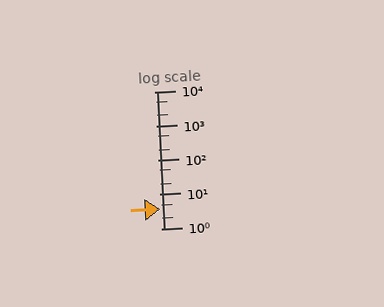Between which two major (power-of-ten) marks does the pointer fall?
The pointer is between 1 and 10.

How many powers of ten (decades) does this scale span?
The scale spans 4 decades, from 1 to 10000.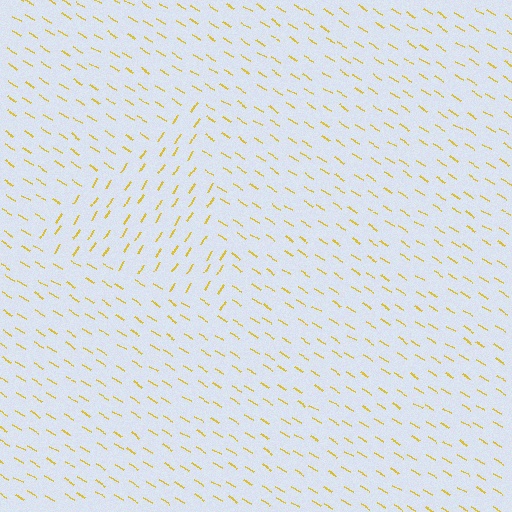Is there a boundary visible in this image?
Yes, there is a texture boundary formed by a change in line orientation.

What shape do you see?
I see a triangle.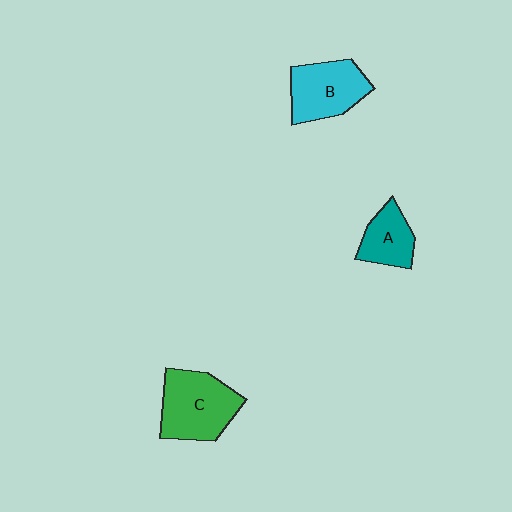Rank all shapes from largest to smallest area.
From largest to smallest: C (green), B (cyan), A (teal).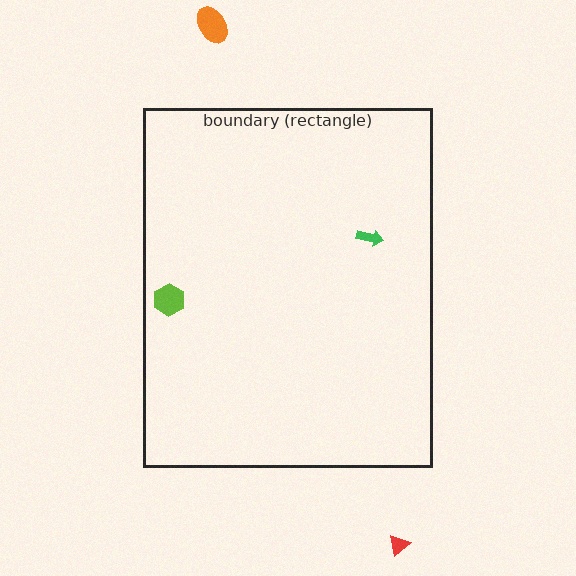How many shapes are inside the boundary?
2 inside, 2 outside.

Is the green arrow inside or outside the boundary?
Inside.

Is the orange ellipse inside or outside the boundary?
Outside.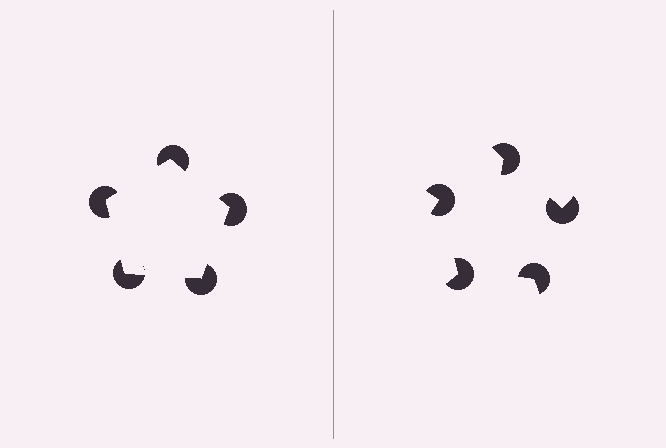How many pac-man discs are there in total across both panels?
10 — 5 on each side.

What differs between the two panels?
The pac-man discs are positioned identically on both sides; only the wedge orientations differ. On the left they align to a pentagon; on the right they are misaligned.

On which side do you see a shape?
An illusory pentagon appears on the left side. On the right side the wedge cuts are rotated, so no coherent shape forms.